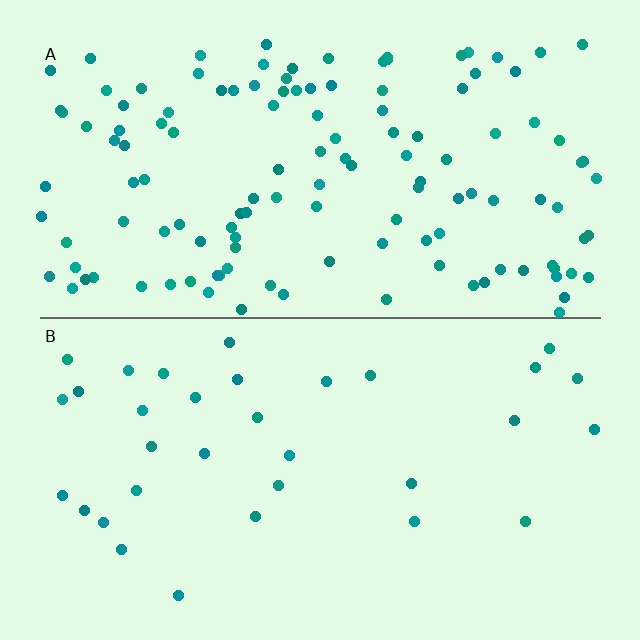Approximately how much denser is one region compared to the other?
Approximately 3.9× — region A over region B.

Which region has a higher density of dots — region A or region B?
A (the top).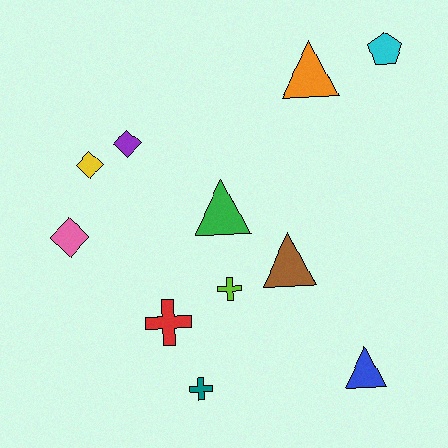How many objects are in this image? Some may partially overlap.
There are 11 objects.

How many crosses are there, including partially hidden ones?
There are 3 crosses.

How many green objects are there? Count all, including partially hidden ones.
There is 1 green object.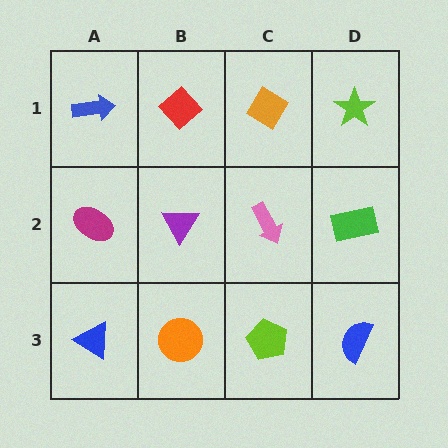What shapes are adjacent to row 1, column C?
A pink arrow (row 2, column C), a red diamond (row 1, column B), a lime star (row 1, column D).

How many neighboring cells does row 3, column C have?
3.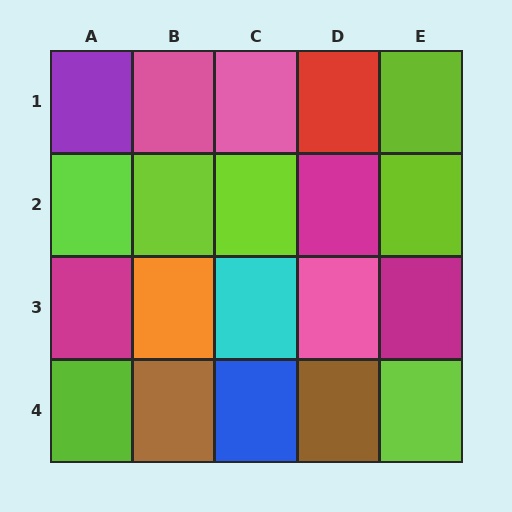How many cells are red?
1 cell is red.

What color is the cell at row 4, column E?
Lime.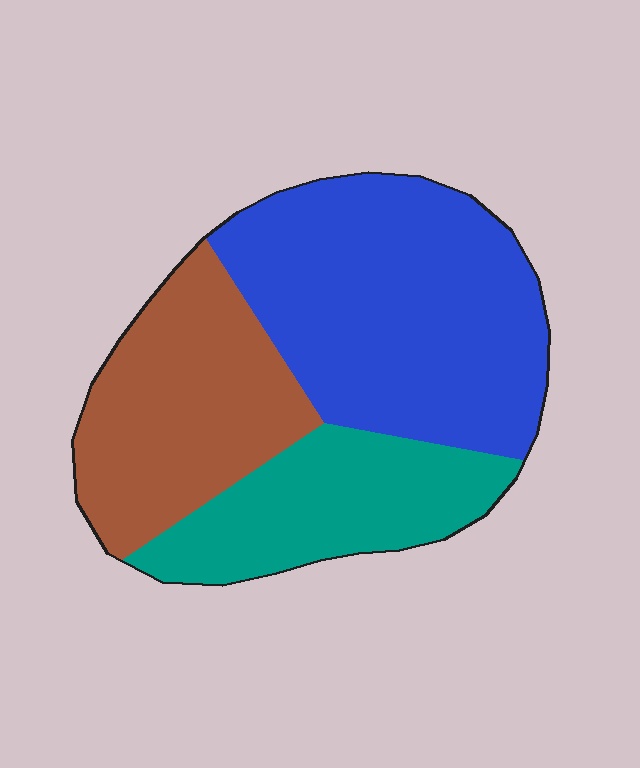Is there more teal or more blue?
Blue.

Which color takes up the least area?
Teal, at roughly 25%.